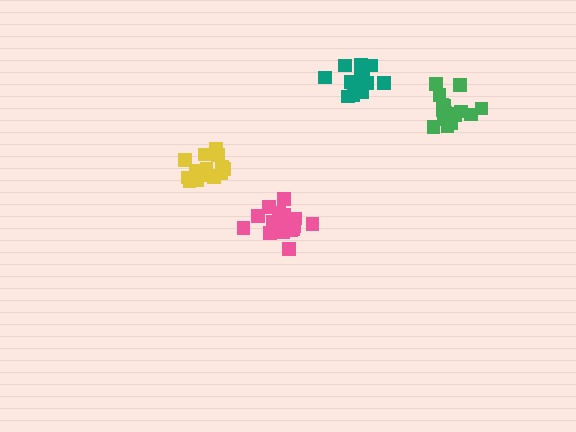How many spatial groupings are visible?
There are 4 spatial groupings.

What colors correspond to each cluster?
The clusters are colored: green, pink, yellow, teal.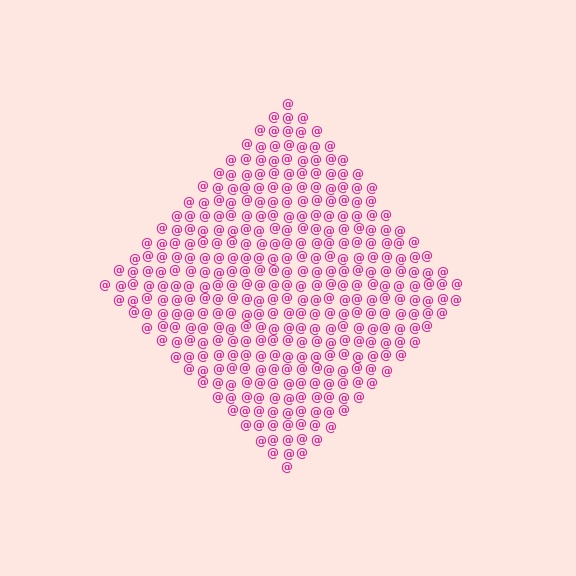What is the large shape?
The large shape is a diamond.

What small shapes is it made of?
It is made of small at signs.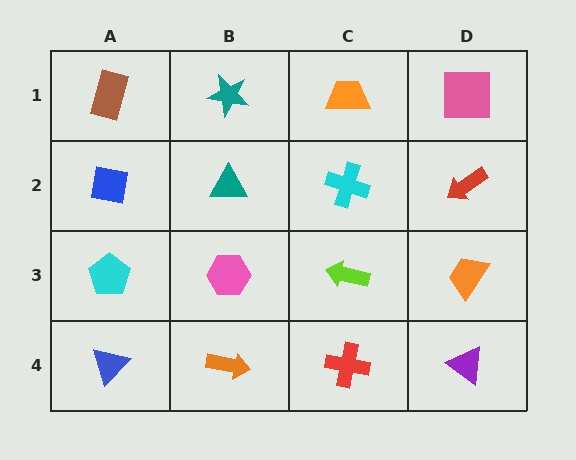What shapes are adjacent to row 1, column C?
A cyan cross (row 2, column C), a teal star (row 1, column B), a pink square (row 1, column D).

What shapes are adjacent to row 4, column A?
A cyan pentagon (row 3, column A), an orange arrow (row 4, column B).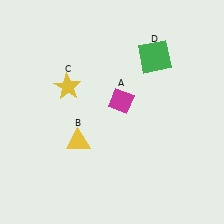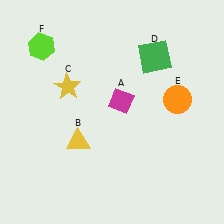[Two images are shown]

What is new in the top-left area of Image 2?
A lime hexagon (F) was added in the top-left area of Image 2.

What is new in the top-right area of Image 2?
An orange circle (E) was added in the top-right area of Image 2.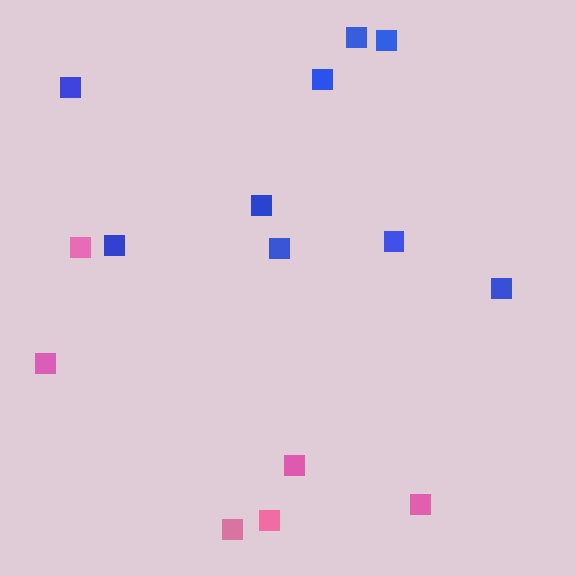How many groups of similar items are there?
There are 2 groups: one group of pink squares (6) and one group of blue squares (9).